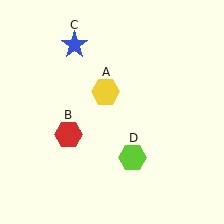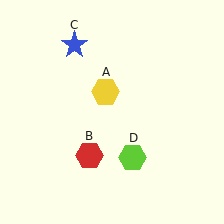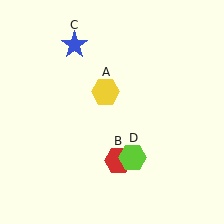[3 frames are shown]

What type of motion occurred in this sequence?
The red hexagon (object B) rotated counterclockwise around the center of the scene.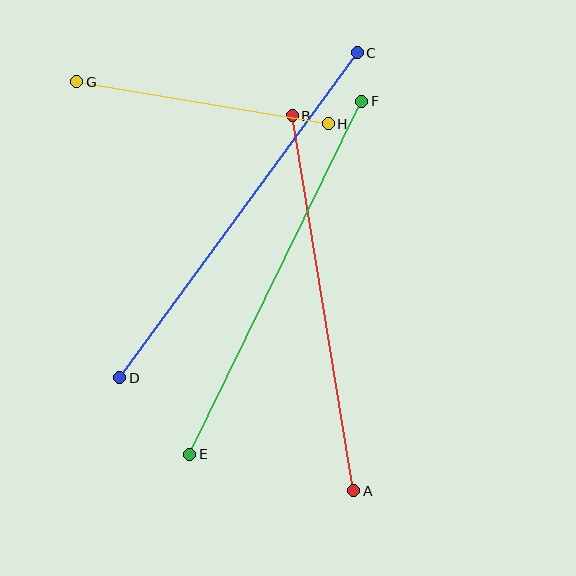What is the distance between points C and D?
The distance is approximately 403 pixels.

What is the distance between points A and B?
The distance is approximately 380 pixels.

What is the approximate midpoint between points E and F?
The midpoint is at approximately (276, 278) pixels.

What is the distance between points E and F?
The distance is approximately 392 pixels.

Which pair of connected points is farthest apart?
Points C and D are farthest apart.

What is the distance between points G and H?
The distance is approximately 255 pixels.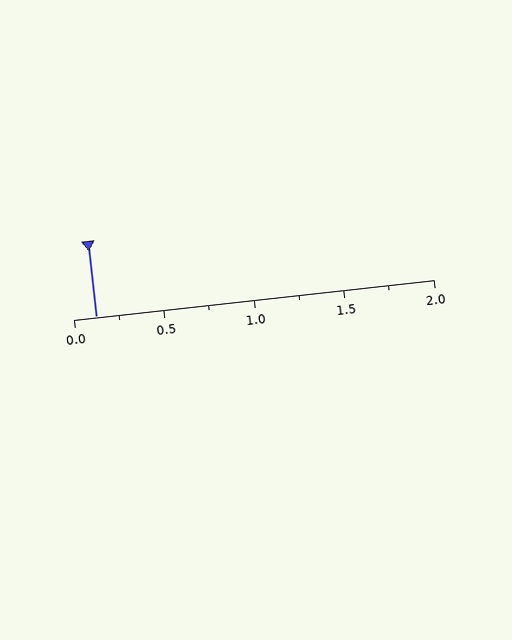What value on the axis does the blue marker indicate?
The marker indicates approximately 0.12.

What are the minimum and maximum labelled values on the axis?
The axis runs from 0.0 to 2.0.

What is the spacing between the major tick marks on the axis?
The major ticks are spaced 0.5 apart.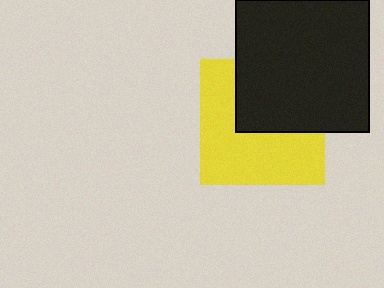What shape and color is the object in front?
The object in front is a black square.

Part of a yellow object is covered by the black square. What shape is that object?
It is a square.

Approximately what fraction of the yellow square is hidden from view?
Roughly 42% of the yellow square is hidden behind the black square.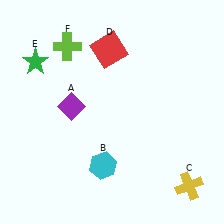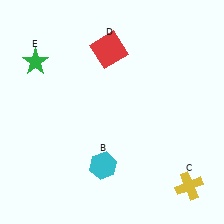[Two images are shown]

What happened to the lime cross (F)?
The lime cross (F) was removed in Image 2. It was in the top-left area of Image 1.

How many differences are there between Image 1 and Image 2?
There are 2 differences between the two images.